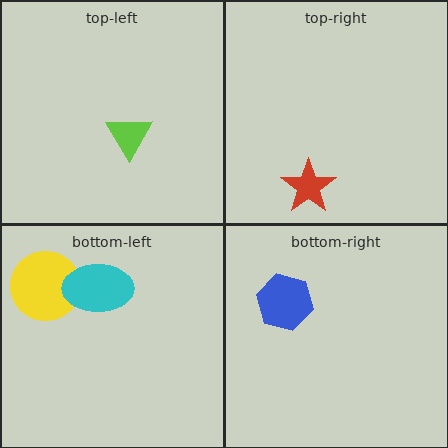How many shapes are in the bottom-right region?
1.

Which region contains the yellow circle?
The bottom-left region.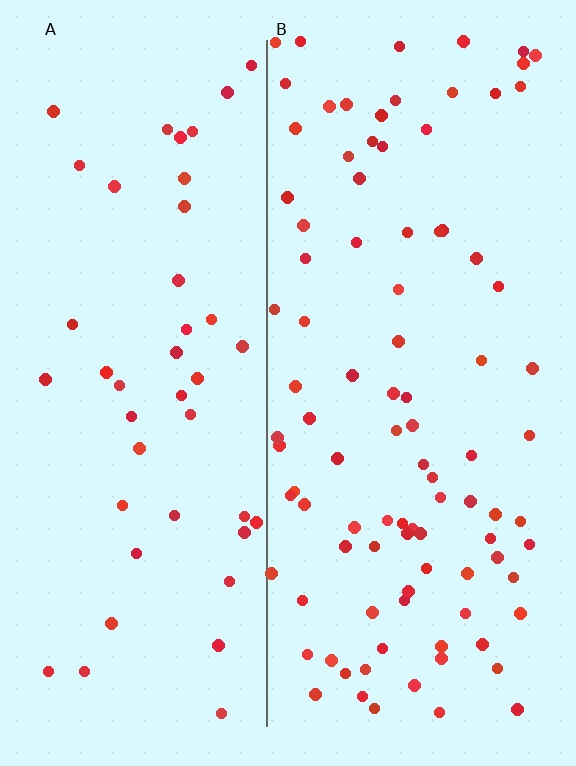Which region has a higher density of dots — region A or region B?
B (the right).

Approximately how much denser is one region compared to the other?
Approximately 2.2× — region B over region A.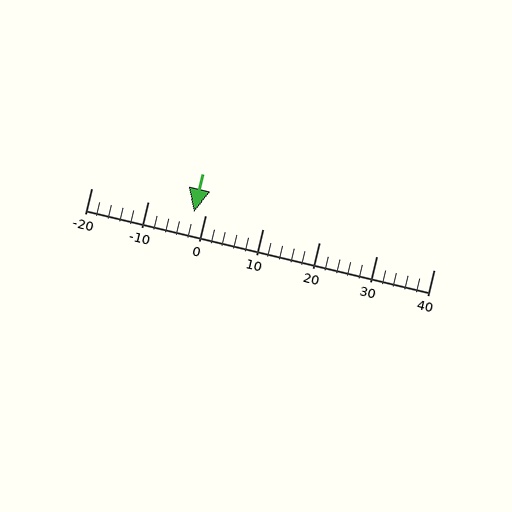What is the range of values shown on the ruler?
The ruler shows values from -20 to 40.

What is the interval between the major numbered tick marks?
The major tick marks are spaced 10 units apart.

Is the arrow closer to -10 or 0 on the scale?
The arrow is closer to 0.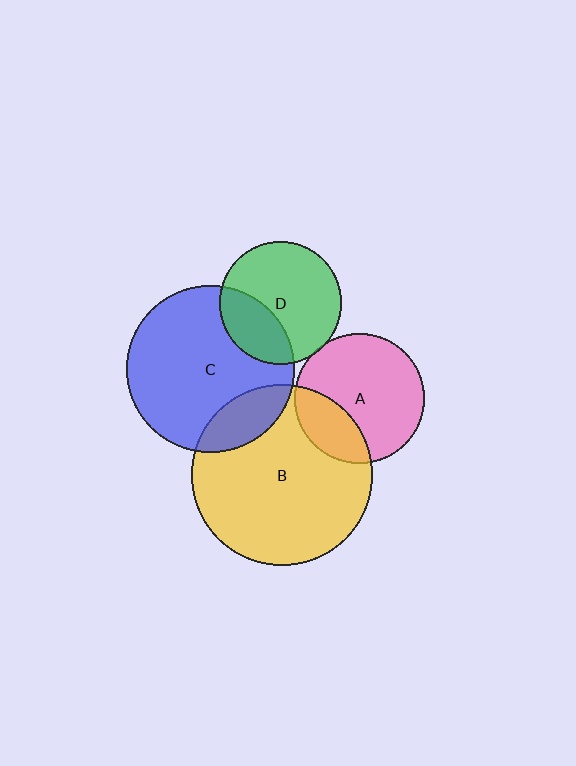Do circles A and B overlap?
Yes.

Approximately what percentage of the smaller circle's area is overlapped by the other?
Approximately 25%.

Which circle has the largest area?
Circle B (yellow).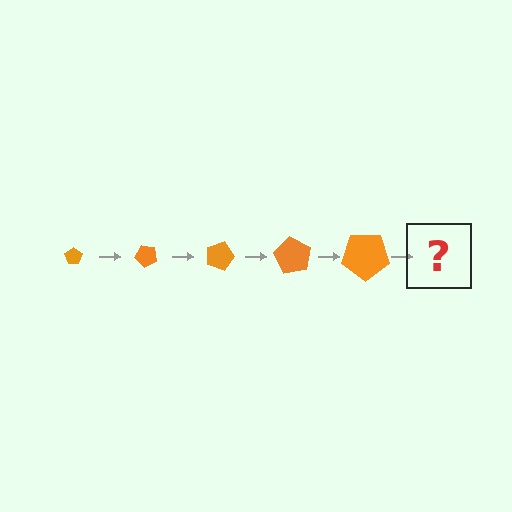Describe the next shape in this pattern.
It should be a pentagon, larger than the previous one and rotated 225 degrees from the start.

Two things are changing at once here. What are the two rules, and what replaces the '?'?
The two rules are that the pentagon grows larger each step and it rotates 45 degrees each step. The '?' should be a pentagon, larger than the previous one and rotated 225 degrees from the start.